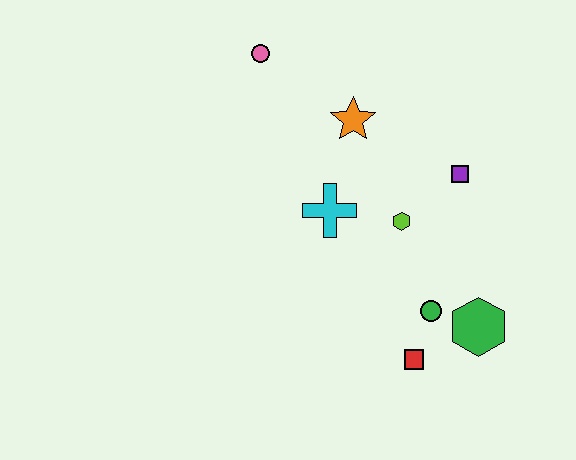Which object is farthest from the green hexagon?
The pink circle is farthest from the green hexagon.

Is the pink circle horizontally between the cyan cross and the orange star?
No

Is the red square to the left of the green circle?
Yes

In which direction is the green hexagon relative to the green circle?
The green hexagon is to the right of the green circle.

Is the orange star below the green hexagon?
No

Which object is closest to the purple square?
The lime hexagon is closest to the purple square.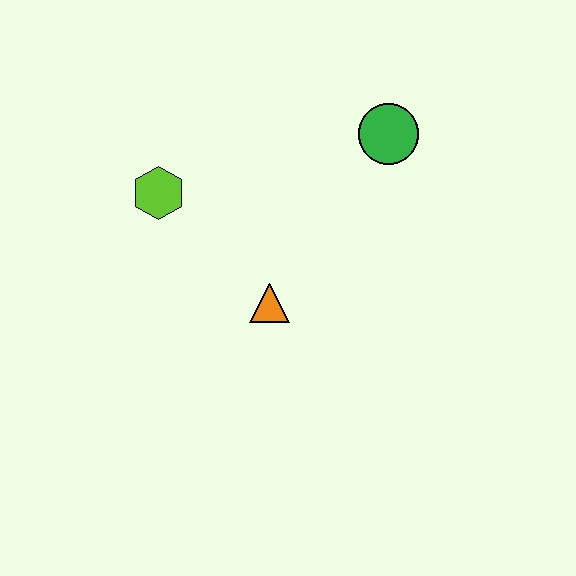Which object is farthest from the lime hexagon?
The green circle is farthest from the lime hexagon.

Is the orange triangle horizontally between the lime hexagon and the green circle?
Yes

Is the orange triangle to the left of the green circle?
Yes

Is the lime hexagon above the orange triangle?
Yes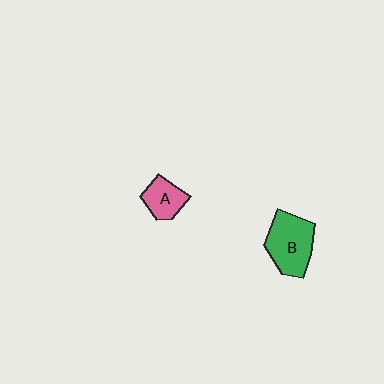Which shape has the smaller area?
Shape A (pink).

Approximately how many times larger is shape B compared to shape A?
Approximately 1.8 times.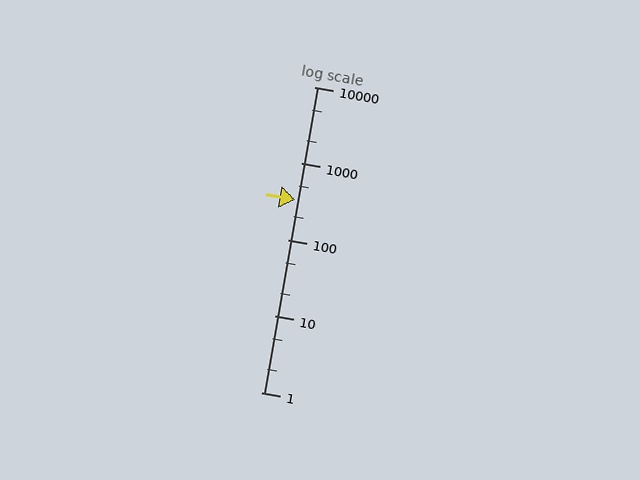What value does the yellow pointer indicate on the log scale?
The pointer indicates approximately 330.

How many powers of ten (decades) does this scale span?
The scale spans 4 decades, from 1 to 10000.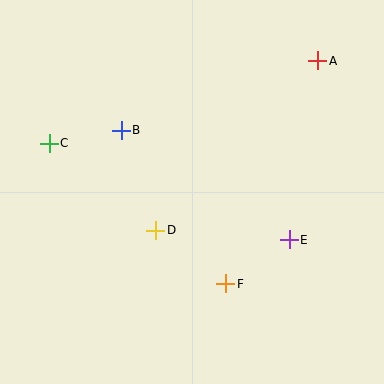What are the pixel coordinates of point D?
Point D is at (156, 230).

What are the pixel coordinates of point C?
Point C is at (49, 143).